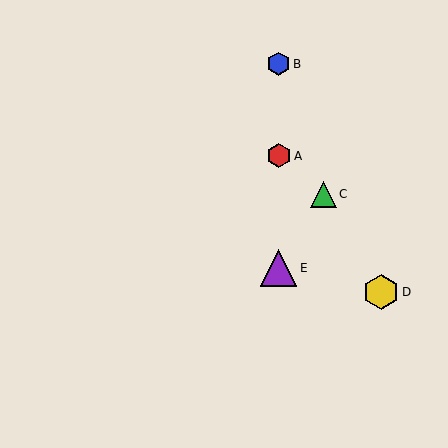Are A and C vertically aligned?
No, A is at x≈279 and C is at x≈323.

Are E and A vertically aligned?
Yes, both are at x≈279.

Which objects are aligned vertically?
Objects A, B, E are aligned vertically.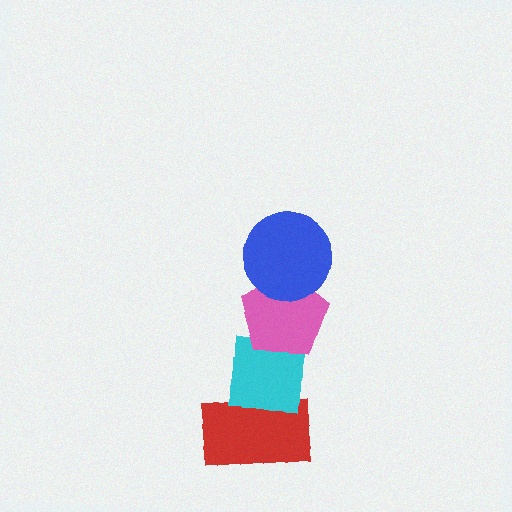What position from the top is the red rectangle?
The red rectangle is 4th from the top.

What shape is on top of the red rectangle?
The cyan square is on top of the red rectangle.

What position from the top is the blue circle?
The blue circle is 1st from the top.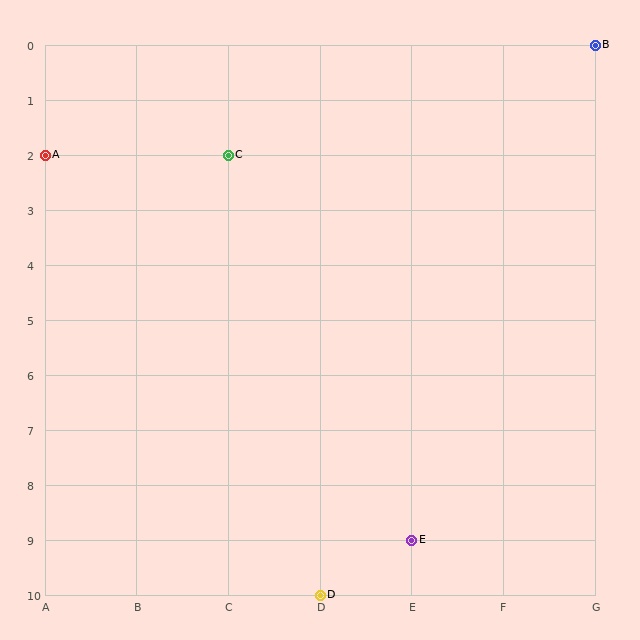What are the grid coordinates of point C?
Point C is at grid coordinates (C, 2).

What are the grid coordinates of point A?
Point A is at grid coordinates (A, 2).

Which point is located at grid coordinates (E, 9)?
Point E is at (E, 9).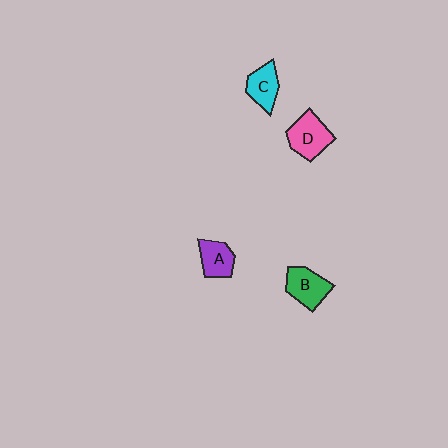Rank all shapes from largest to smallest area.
From largest to smallest: D (pink), B (green), C (cyan), A (purple).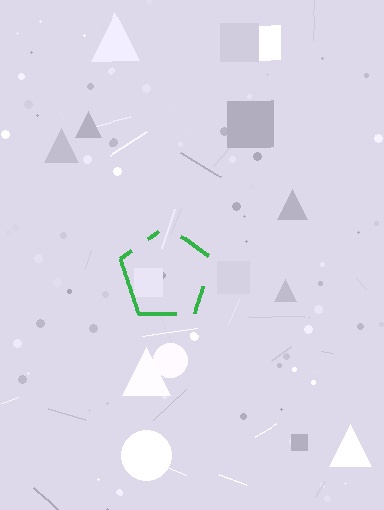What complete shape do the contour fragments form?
The contour fragments form a pentagon.